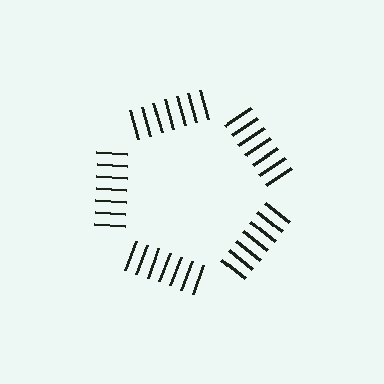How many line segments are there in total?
35 — 7 along each of the 5 edges.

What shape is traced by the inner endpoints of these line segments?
An illusory pentagon — the line segments terminate on its edges but no continuous stroke is drawn.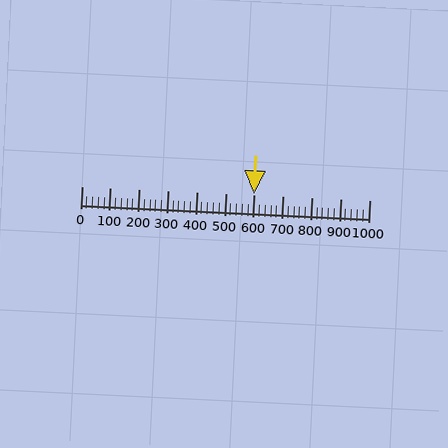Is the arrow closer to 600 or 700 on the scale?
The arrow is closer to 600.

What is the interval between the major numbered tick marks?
The major tick marks are spaced 100 units apart.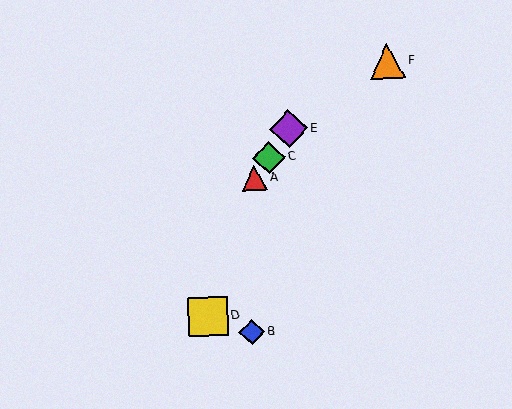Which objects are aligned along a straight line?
Objects A, C, E are aligned along a straight line.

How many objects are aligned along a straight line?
3 objects (A, C, E) are aligned along a straight line.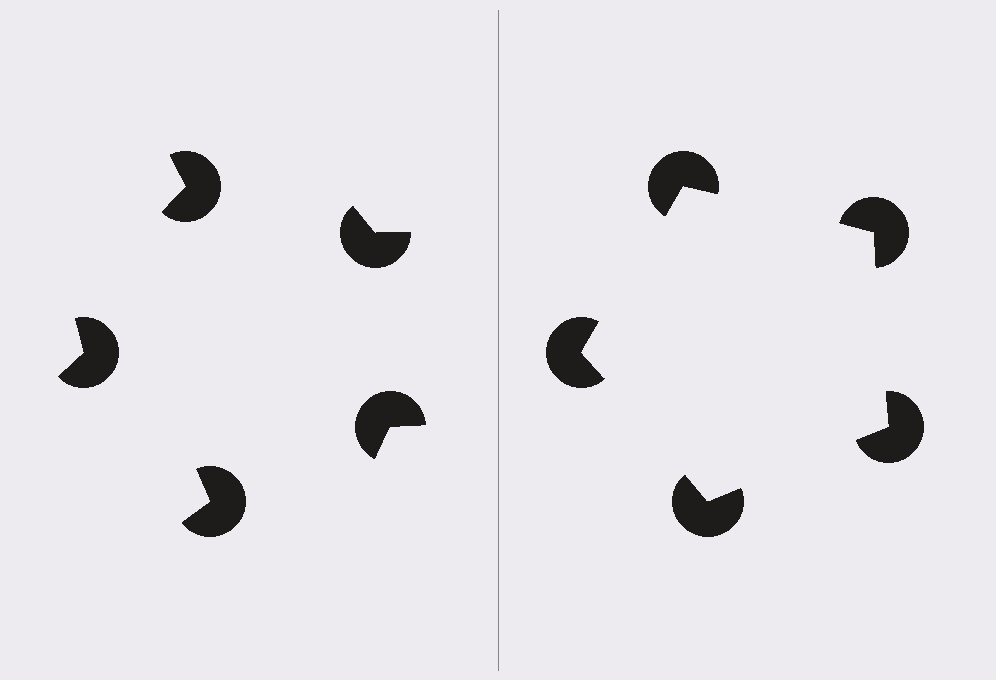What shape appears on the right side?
An illusory pentagon.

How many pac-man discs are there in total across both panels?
10 — 5 on each side.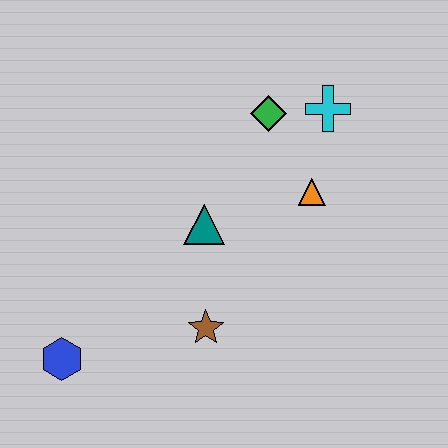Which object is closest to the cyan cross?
The green diamond is closest to the cyan cross.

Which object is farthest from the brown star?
The cyan cross is farthest from the brown star.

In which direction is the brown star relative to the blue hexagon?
The brown star is to the right of the blue hexagon.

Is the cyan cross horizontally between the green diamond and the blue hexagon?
No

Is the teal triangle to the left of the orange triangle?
Yes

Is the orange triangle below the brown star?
No